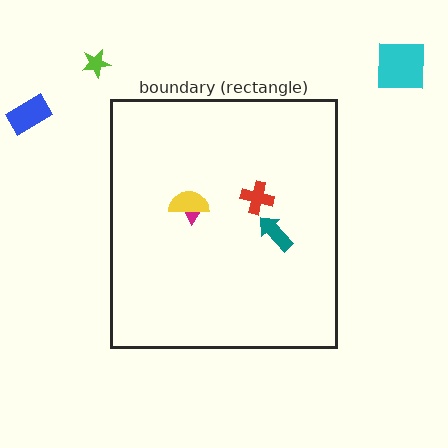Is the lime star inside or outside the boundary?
Outside.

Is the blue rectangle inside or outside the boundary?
Outside.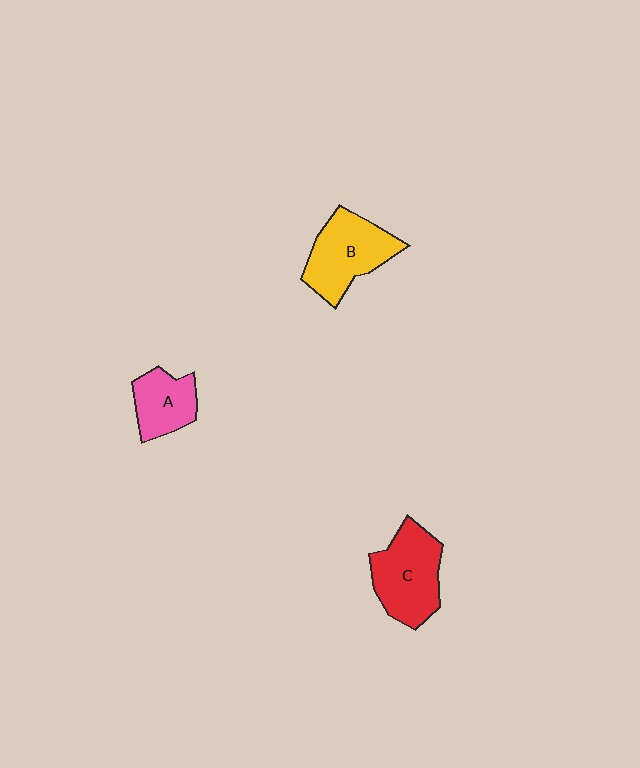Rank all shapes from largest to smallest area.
From largest to smallest: C (red), B (yellow), A (pink).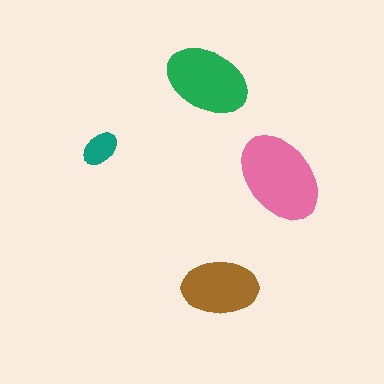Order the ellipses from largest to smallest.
the pink one, the green one, the brown one, the teal one.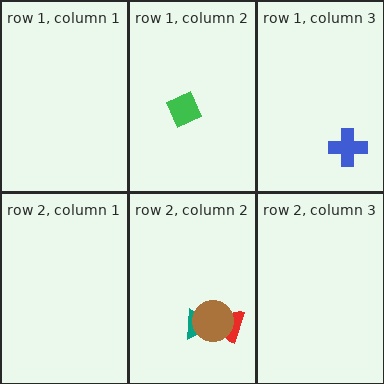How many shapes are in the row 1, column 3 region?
1.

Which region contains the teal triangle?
The row 2, column 2 region.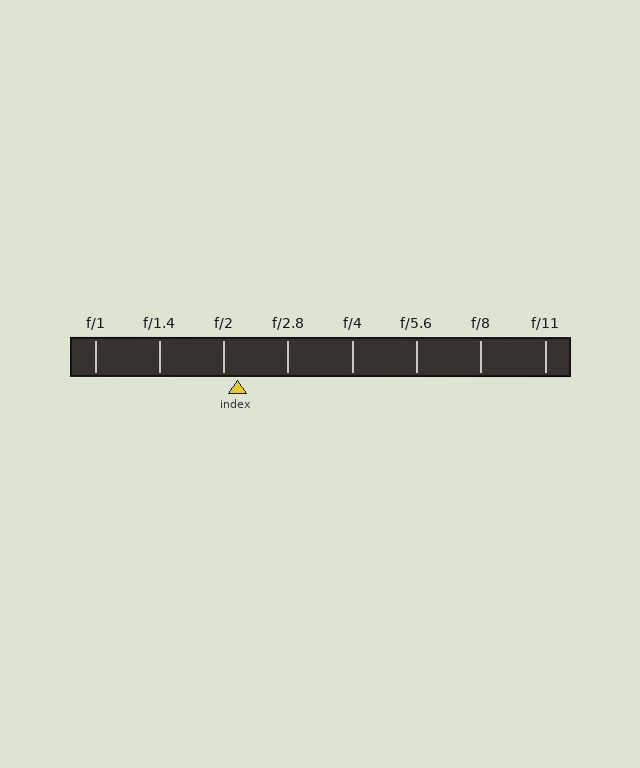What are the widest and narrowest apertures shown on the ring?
The widest aperture shown is f/1 and the narrowest is f/11.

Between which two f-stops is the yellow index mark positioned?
The index mark is between f/2 and f/2.8.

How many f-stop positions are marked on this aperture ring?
There are 8 f-stop positions marked.